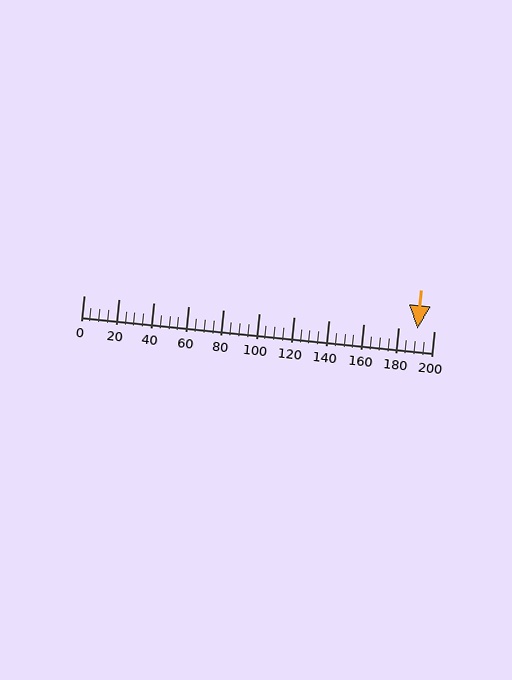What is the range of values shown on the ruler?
The ruler shows values from 0 to 200.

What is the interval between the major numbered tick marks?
The major tick marks are spaced 20 units apart.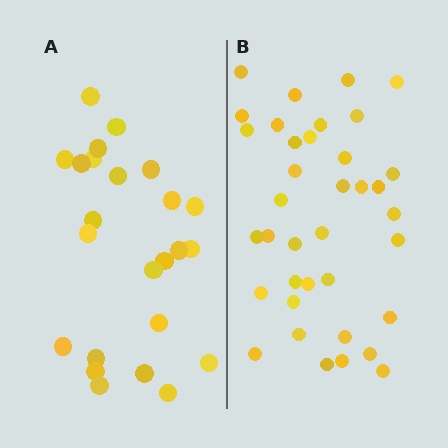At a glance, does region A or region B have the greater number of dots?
Region B (the right region) has more dots.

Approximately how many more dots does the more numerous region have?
Region B has approximately 15 more dots than region A.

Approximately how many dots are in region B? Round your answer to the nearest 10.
About 40 dots. (The exact count is 37, which rounds to 40.)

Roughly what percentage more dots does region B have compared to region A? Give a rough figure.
About 55% more.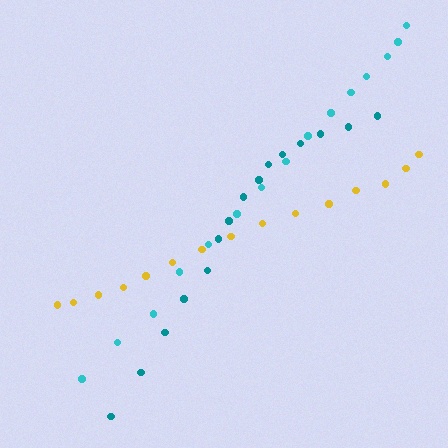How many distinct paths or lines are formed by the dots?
There are 3 distinct paths.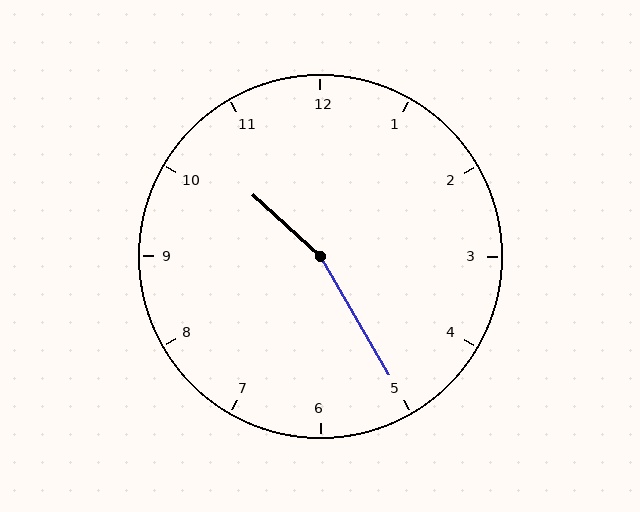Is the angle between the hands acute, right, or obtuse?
It is obtuse.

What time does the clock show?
10:25.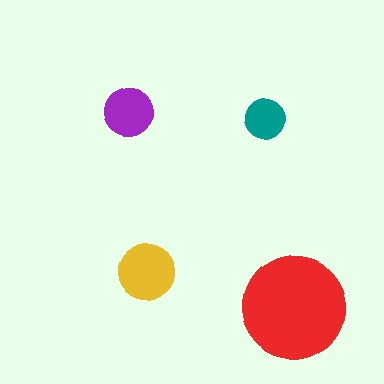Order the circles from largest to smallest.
the red one, the yellow one, the purple one, the teal one.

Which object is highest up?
The purple circle is topmost.